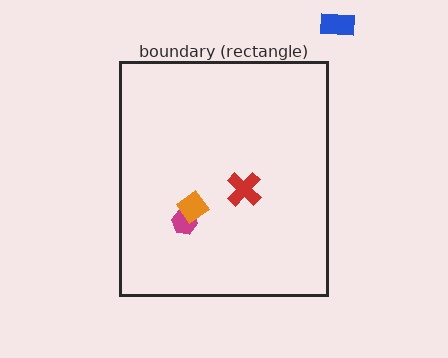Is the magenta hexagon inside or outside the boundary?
Inside.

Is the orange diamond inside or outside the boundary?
Inside.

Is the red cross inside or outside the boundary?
Inside.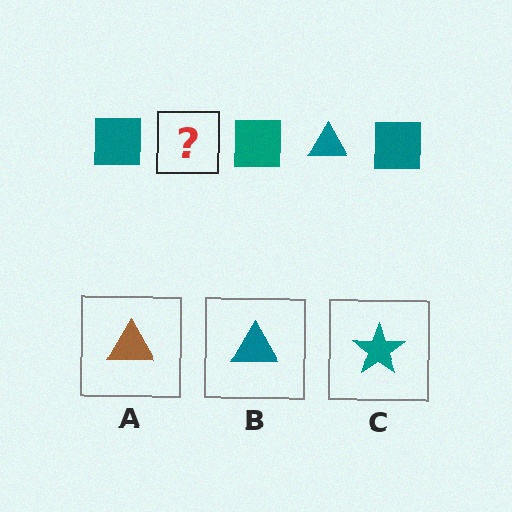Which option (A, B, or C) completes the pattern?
B.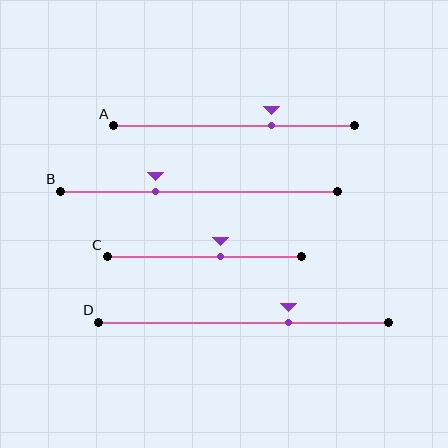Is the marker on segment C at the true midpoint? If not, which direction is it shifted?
No, the marker on segment C is shifted to the right by about 8% of the segment length.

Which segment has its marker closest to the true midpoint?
Segment C has its marker closest to the true midpoint.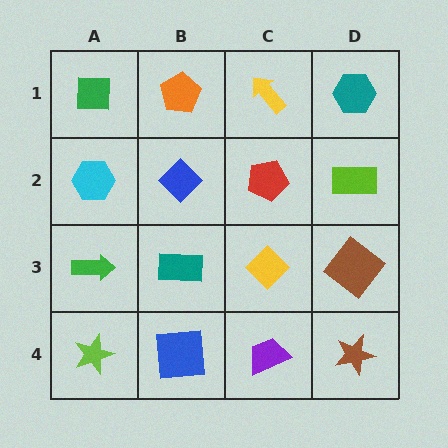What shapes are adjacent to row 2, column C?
A yellow arrow (row 1, column C), a yellow diamond (row 3, column C), a blue diamond (row 2, column B), a lime rectangle (row 2, column D).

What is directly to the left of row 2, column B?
A cyan hexagon.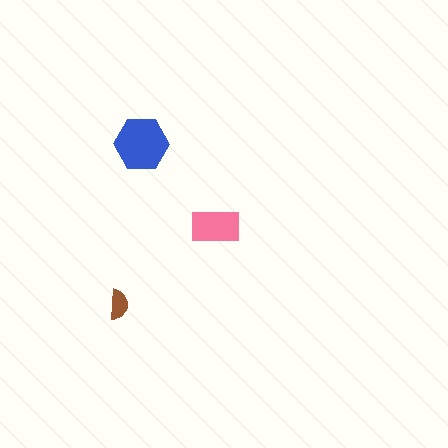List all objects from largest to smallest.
The blue hexagon, the pink rectangle, the brown semicircle.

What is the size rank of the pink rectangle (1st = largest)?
2nd.